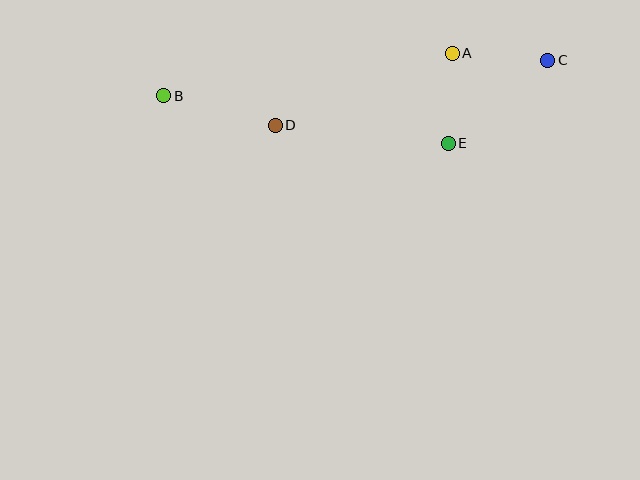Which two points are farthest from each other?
Points B and C are farthest from each other.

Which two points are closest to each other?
Points A and E are closest to each other.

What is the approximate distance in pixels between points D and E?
The distance between D and E is approximately 174 pixels.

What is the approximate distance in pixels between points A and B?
The distance between A and B is approximately 291 pixels.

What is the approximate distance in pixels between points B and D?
The distance between B and D is approximately 115 pixels.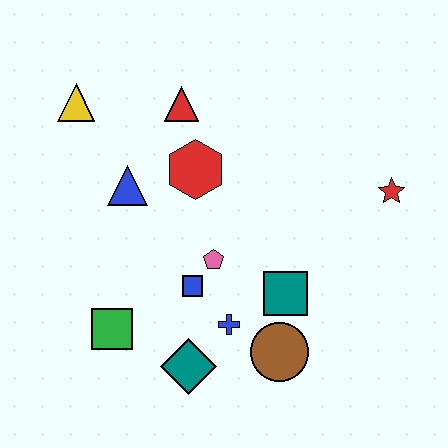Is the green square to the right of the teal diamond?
No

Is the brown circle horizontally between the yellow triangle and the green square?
No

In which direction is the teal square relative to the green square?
The teal square is to the right of the green square.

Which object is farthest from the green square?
The red star is farthest from the green square.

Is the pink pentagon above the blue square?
Yes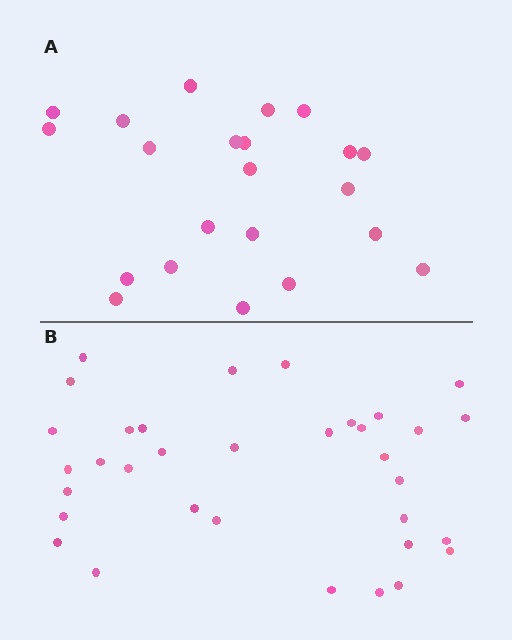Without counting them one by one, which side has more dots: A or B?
Region B (the bottom region) has more dots.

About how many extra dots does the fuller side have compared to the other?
Region B has roughly 12 or so more dots than region A.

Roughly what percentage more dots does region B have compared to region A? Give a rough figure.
About 55% more.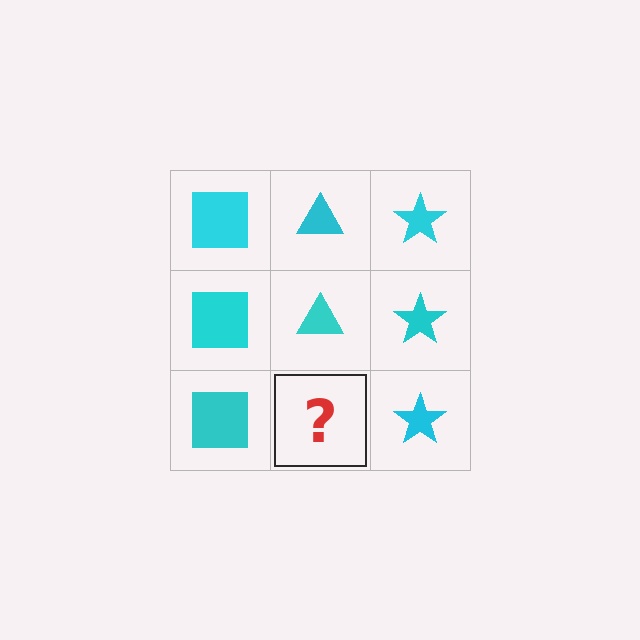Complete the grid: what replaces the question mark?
The question mark should be replaced with a cyan triangle.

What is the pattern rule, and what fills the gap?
The rule is that each column has a consistent shape. The gap should be filled with a cyan triangle.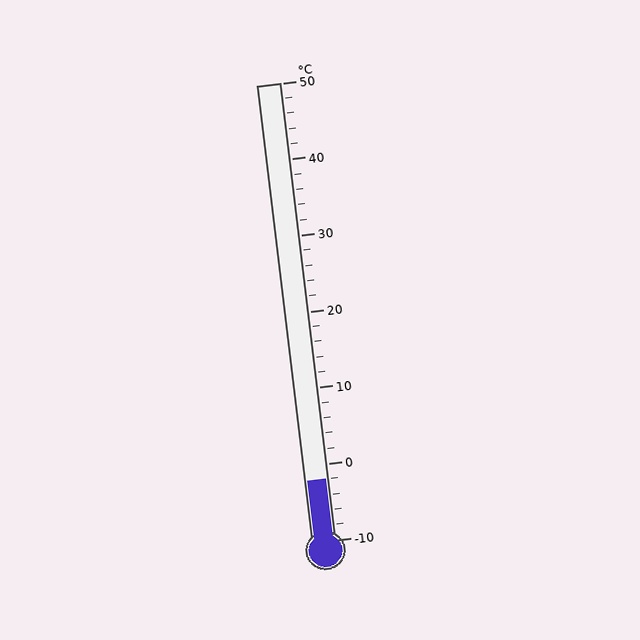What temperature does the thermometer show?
The thermometer shows approximately -2°C.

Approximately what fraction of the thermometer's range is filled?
The thermometer is filled to approximately 15% of its range.